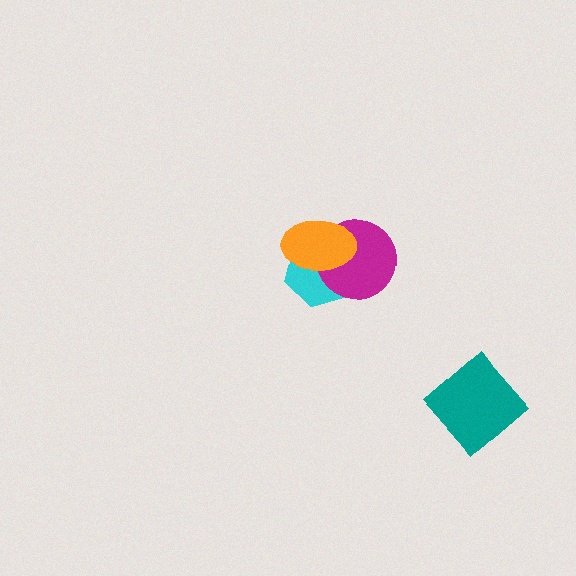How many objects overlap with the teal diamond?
0 objects overlap with the teal diamond.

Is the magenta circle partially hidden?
Yes, it is partially covered by another shape.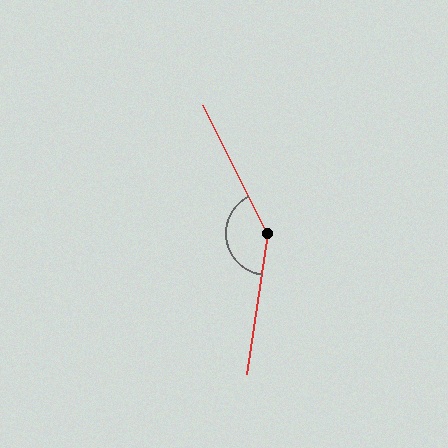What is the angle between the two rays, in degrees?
Approximately 145 degrees.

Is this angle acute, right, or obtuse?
It is obtuse.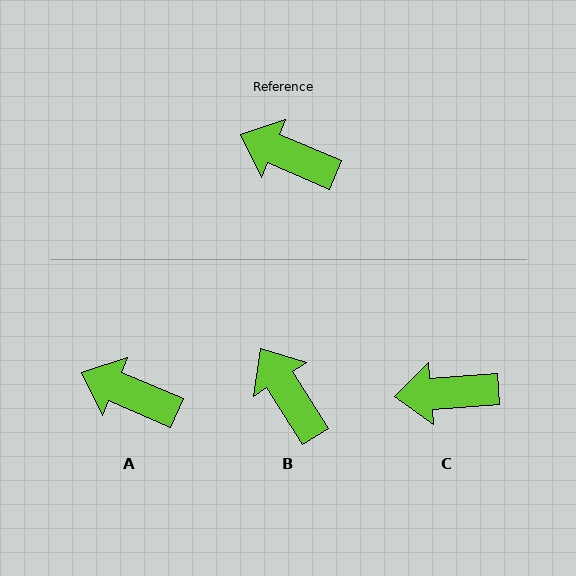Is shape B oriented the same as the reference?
No, it is off by about 35 degrees.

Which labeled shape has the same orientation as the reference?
A.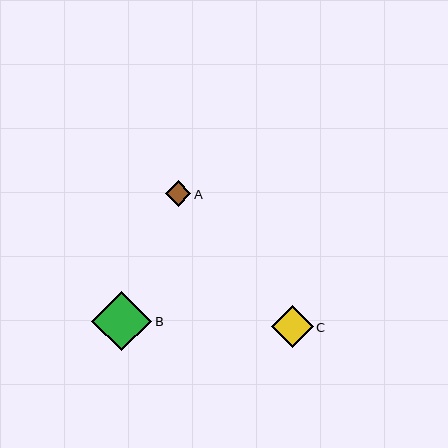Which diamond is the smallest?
Diamond A is the smallest with a size of approximately 25 pixels.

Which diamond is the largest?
Diamond B is the largest with a size of approximately 60 pixels.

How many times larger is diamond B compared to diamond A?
Diamond B is approximately 2.4 times the size of diamond A.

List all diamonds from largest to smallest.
From largest to smallest: B, C, A.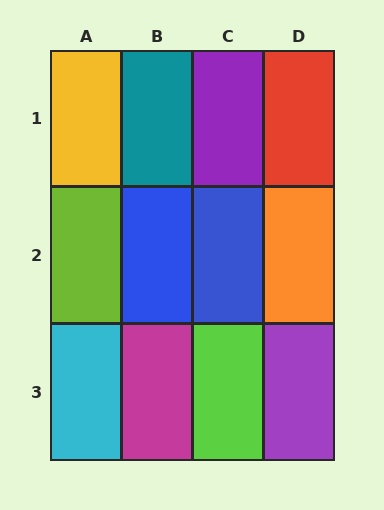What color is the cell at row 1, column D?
Red.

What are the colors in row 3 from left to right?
Cyan, magenta, lime, purple.